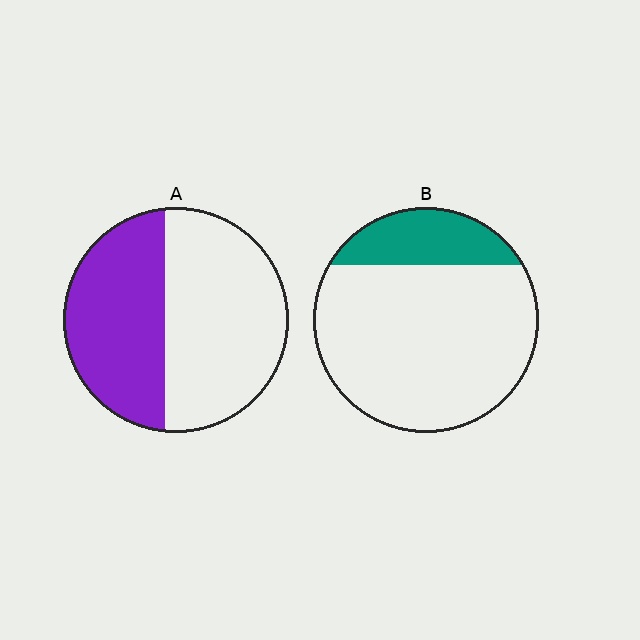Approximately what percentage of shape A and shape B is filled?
A is approximately 45% and B is approximately 20%.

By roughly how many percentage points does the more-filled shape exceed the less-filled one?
By roughly 25 percentage points (A over B).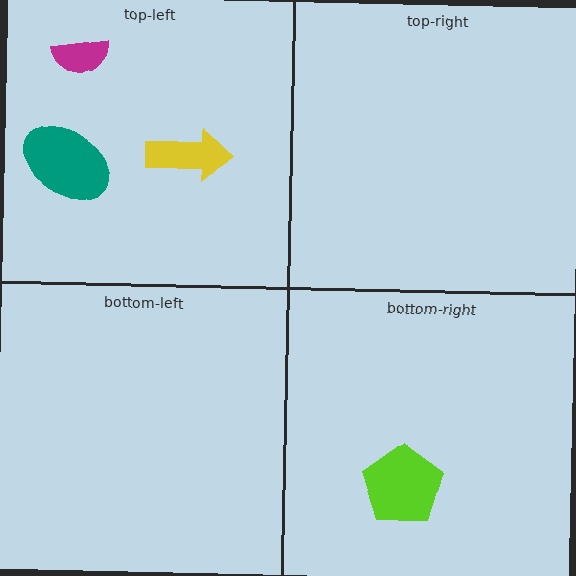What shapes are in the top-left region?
The yellow arrow, the teal ellipse, the magenta semicircle.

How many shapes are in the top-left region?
3.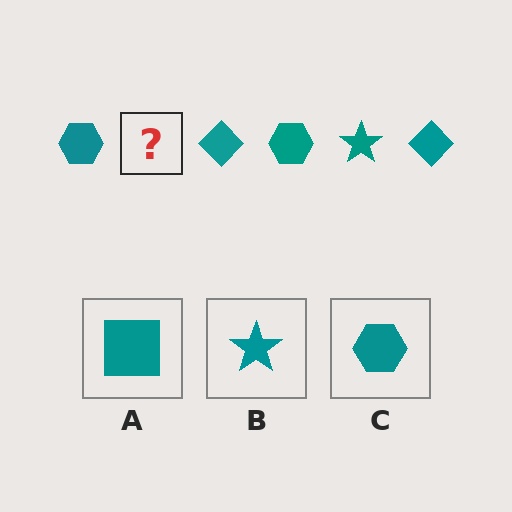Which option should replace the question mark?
Option B.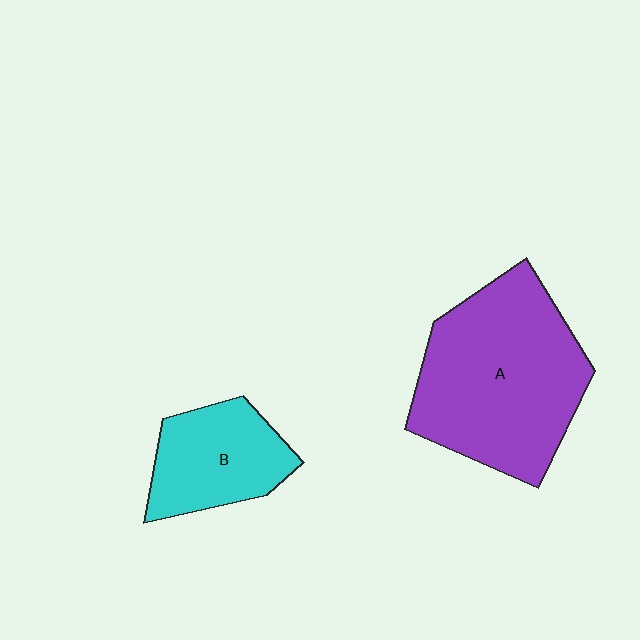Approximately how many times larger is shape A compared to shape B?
Approximately 2.1 times.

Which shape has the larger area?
Shape A (purple).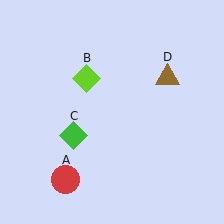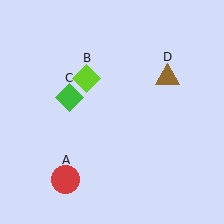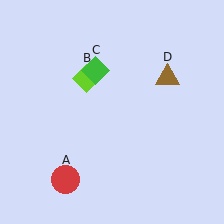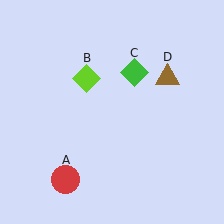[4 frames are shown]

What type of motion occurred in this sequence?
The green diamond (object C) rotated clockwise around the center of the scene.